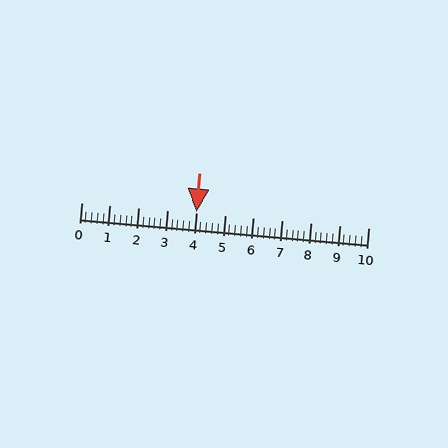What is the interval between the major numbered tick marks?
The major tick marks are spaced 1 units apart.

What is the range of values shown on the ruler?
The ruler shows values from 0 to 10.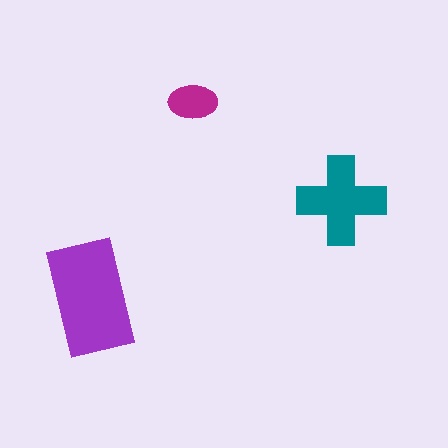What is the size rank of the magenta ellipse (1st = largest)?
3rd.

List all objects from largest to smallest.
The purple rectangle, the teal cross, the magenta ellipse.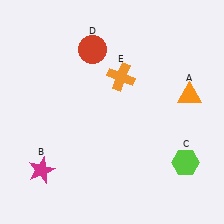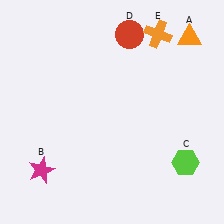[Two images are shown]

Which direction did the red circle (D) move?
The red circle (D) moved right.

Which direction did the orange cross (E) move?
The orange cross (E) moved up.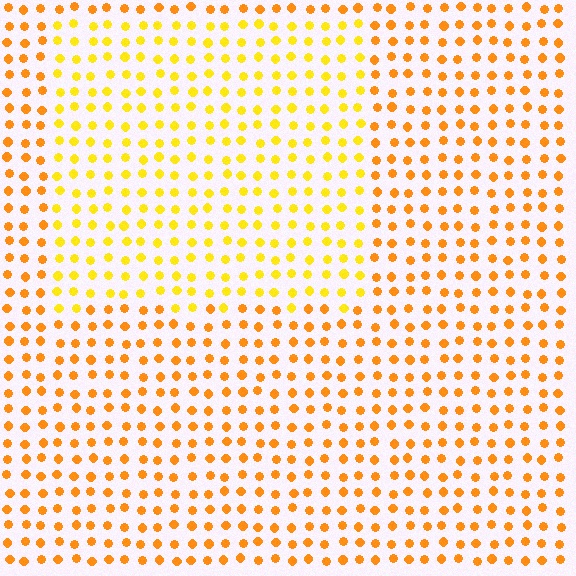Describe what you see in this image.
The image is filled with small orange elements in a uniform arrangement. A rectangle-shaped region is visible where the elements are tinted to a slightly different hue, forming a subtle color boundary.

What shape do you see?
I see a rectangle.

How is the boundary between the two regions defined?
The boundary is defined purely by a slight shift in hue (about 23 degrees). Spacing, size, and orientation are identical on both sides.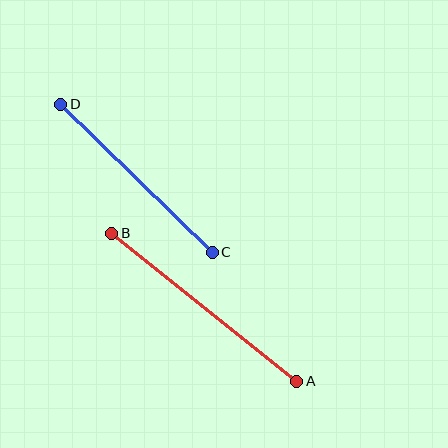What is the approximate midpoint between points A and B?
The midpoint is at approximately (204, 307) pixels.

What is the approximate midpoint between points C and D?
The midpoint is at approximately (136, 178) pixels.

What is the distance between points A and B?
The distance is approximately 237 pixels.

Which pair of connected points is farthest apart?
Points A and B are farthest apart.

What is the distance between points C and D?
The distance is approximately 212 pixels.